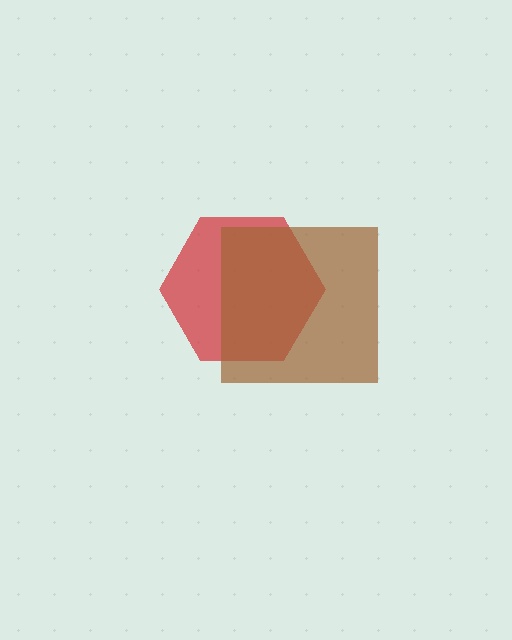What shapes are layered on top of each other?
The layered shapes are: a red hexagon, a brown square.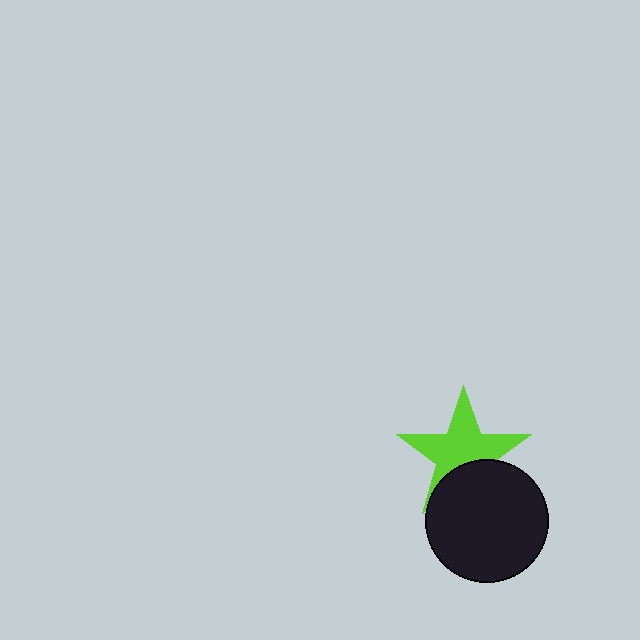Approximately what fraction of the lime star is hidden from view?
Roughly 33% of the lime star is hidden behind the black circle.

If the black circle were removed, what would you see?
You would see the complete lime star.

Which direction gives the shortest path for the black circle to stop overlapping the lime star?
Moving down gives the shortest separation.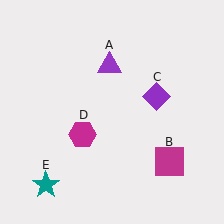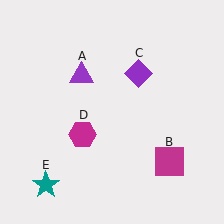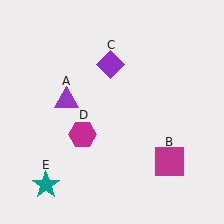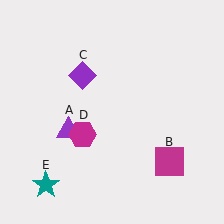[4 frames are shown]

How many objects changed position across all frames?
2 objects changed position: purple triangle (object A), purple diamond (object C).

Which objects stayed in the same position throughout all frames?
Magenta square (object B) and magenta hexagon (object D) and teal star (object E) remained stationary.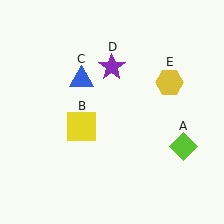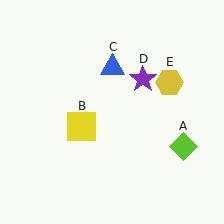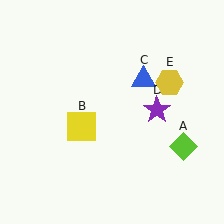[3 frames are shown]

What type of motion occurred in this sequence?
The blue triangle (object C), purple star (object D) rotated clockwise around the center of the scene.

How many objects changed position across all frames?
2 objects changed position: blue triangle (object C), purple star (object D).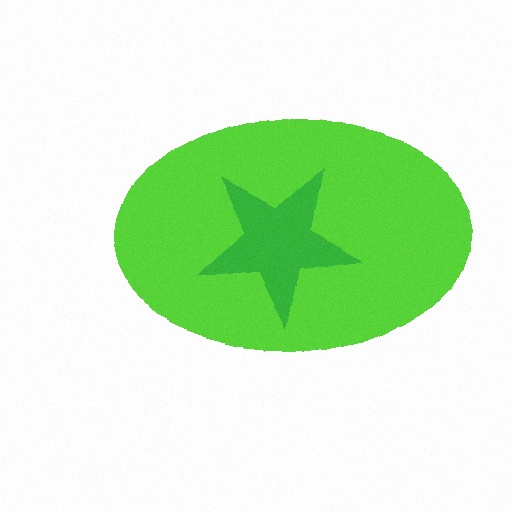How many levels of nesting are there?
2.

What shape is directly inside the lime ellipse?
The green star.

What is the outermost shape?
The lime ellipse.